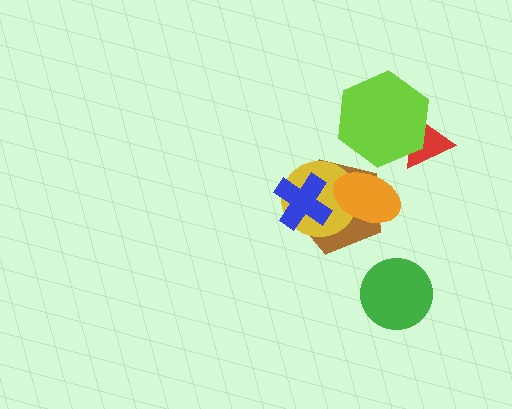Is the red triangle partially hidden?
Yes, it is partially covered by another shape.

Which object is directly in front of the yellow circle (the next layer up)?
The blue cross is directly in front of the yellow circle.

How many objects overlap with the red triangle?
1 object overlaps with the red triangle.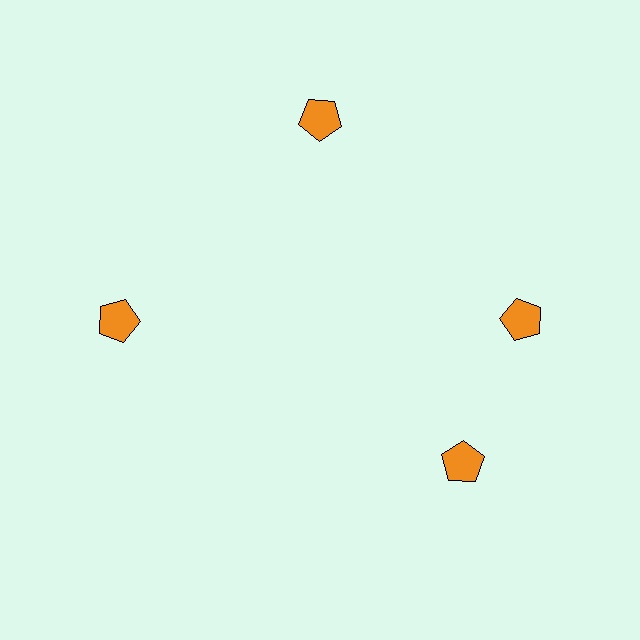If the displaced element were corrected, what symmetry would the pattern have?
It would have 4-fold rotational symmetry — the pattern would map onto itself every 90 degrees.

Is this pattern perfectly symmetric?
No. The 4 orange pentagons are arranged in a ring, but one element near the 6 o'clock position is rotated out of alignment along the ring, breaking the 4-fold rotational symmetry.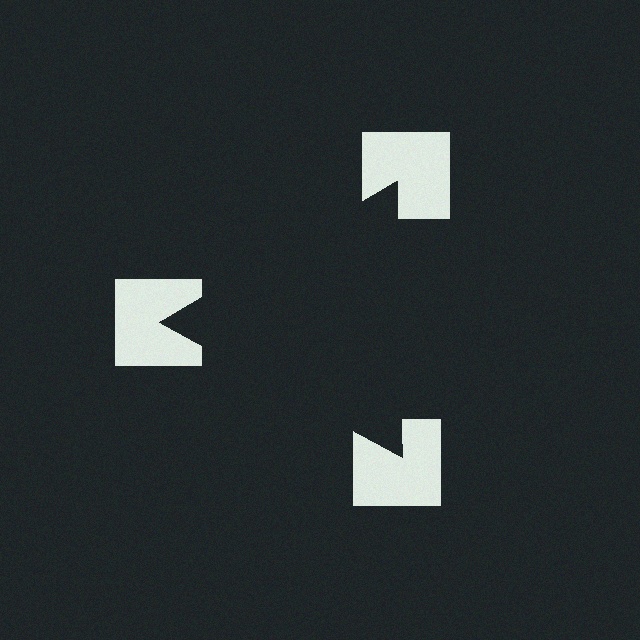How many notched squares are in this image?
There are 3 — one at each vertex of the illusory triangle.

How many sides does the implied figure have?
3 sides.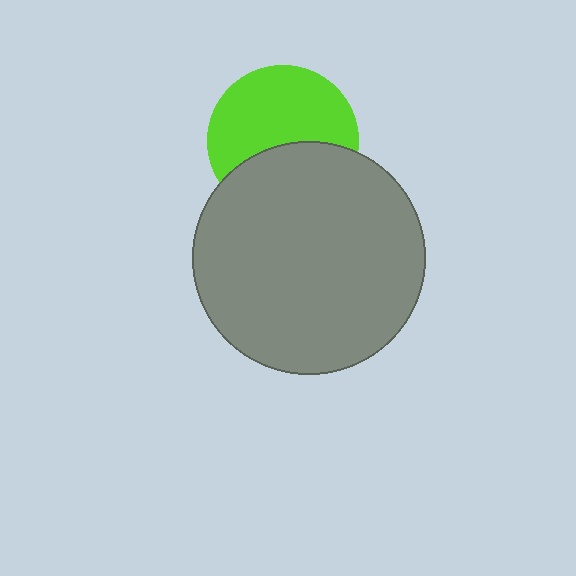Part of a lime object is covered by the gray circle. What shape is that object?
It is a circle.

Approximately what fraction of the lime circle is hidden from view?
Roughly 41% of the lime circle is hidden behind the gray circle.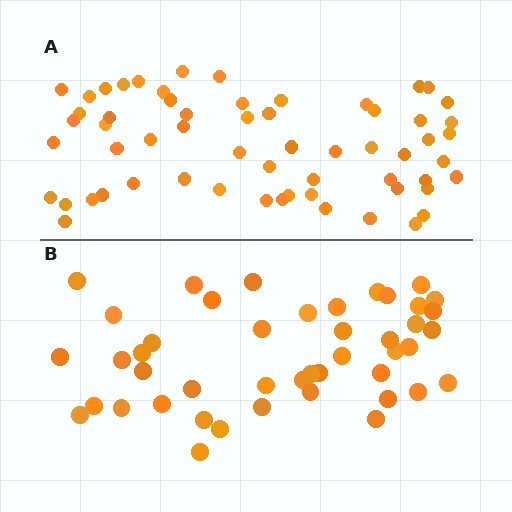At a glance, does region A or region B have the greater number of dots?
Region A (the top region) has more dots.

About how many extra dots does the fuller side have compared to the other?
Region A has approximately 15 more dots than region B.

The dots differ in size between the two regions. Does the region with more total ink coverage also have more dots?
No. Region B has more total ink coverage because its dots are larger, but region A actually contains more individual dots. Total area can be misleading — the number of items is what matters here.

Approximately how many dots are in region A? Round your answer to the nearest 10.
About 60 dots.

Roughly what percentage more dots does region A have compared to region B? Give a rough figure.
About 35% more.